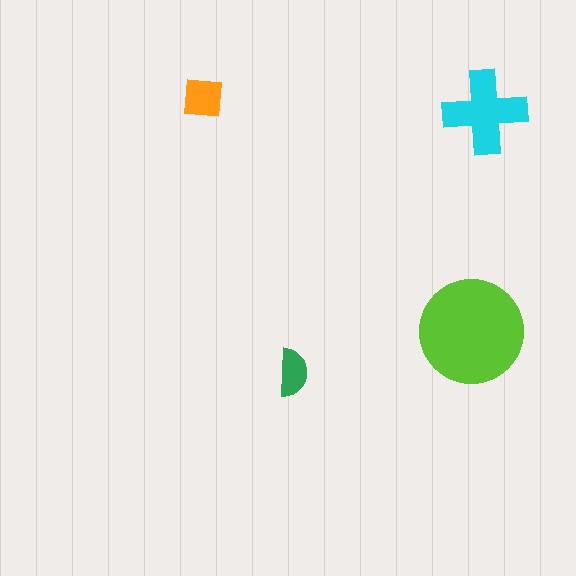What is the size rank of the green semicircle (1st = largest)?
4th.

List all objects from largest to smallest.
The lime circle, the cyan cross, the orange square, the green semicircle.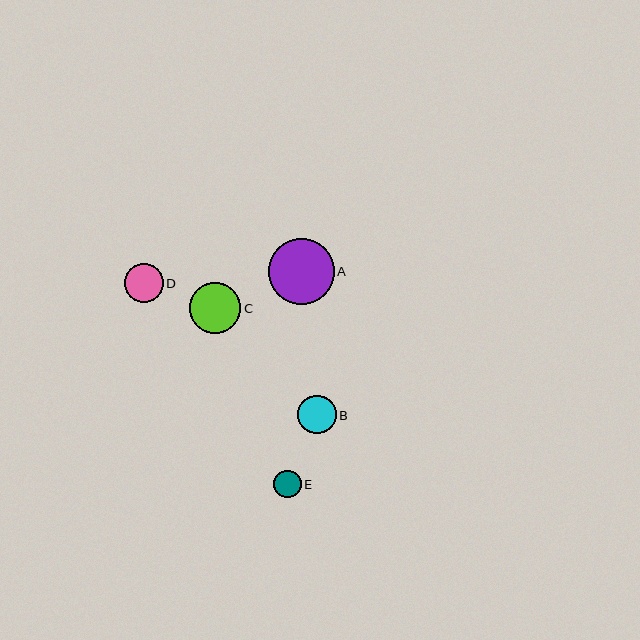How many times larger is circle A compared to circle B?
Circle A is approximately 1.7 times the size of circle B.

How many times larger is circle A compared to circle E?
Circle A is approximately 2.4 times the size of circle E.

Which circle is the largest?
Circle A is the largest with a size of approximately 66 pixels.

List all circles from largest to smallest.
From largest to smallest: A, C, D, B, E.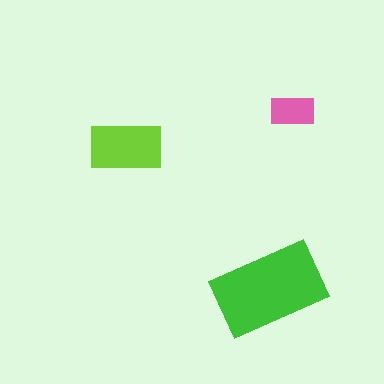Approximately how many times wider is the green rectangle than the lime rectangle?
About 1.5 times wider.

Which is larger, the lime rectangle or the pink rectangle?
The lime one.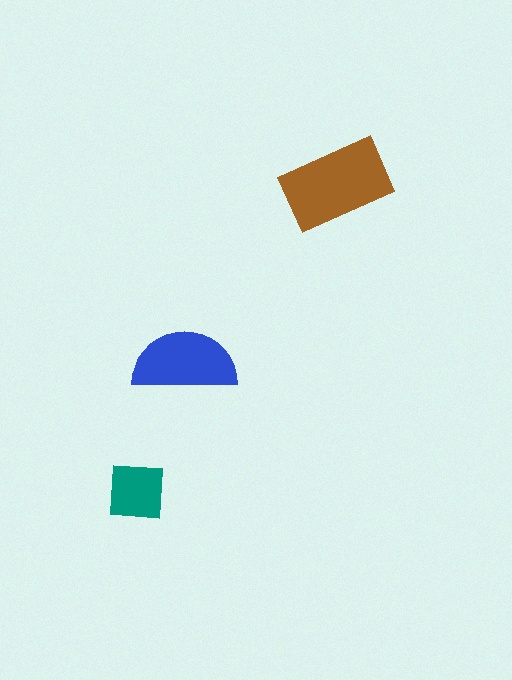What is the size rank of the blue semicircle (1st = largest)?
2nd.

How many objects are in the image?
There are 3 objects in the image.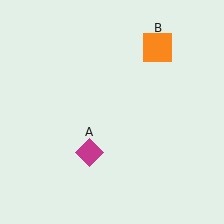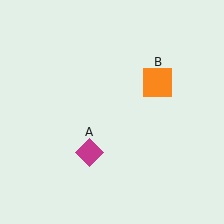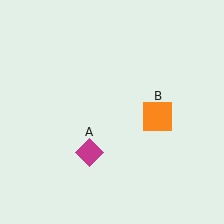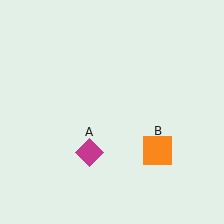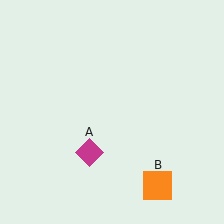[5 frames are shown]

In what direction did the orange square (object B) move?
The orange square (object B) moved down.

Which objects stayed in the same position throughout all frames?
Magenta diamond (object A) remained stationary.